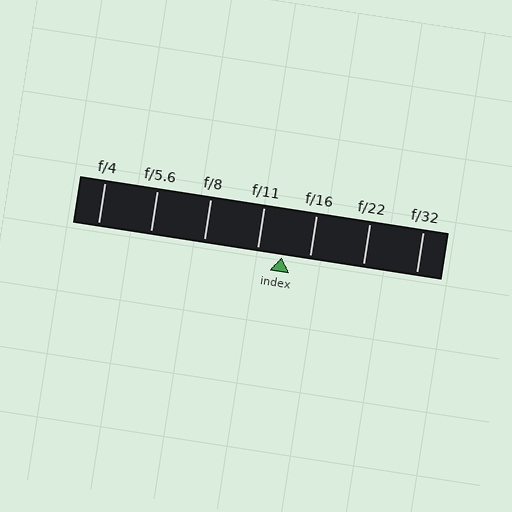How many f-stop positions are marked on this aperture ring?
There are 7 f-stop positions marked.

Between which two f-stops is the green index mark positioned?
The index mark is between f/11 and f/16.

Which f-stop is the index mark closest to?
The index mark is closest to f/11.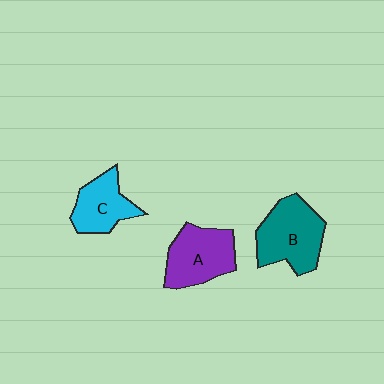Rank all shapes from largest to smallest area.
From largest to smallest: B (teal), A (purple), C (cyan).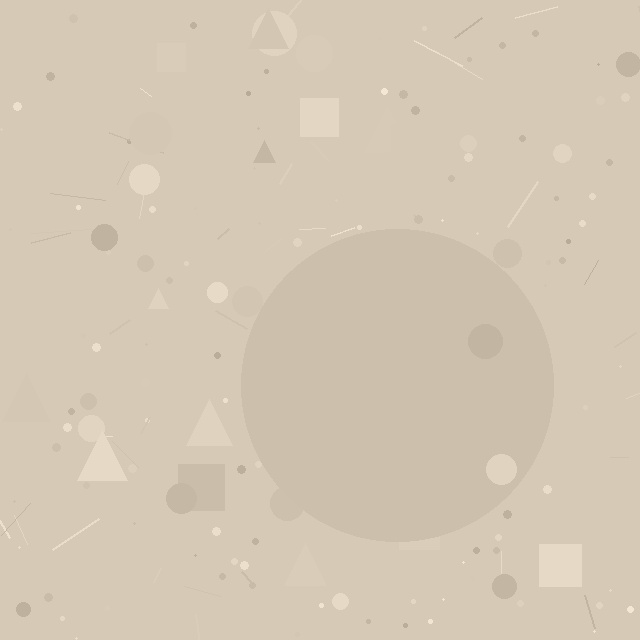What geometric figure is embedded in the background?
A circle is embedded in the background.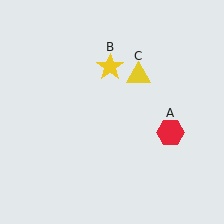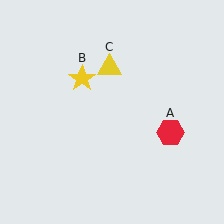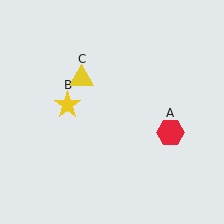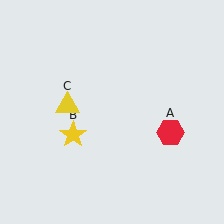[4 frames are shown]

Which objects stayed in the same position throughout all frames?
Red hexagon (object A) remained stationary.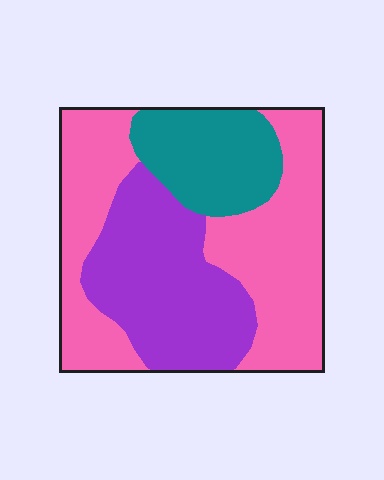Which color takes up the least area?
Teal, at roughly 20%.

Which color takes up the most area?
Pink, at roughly 50%.